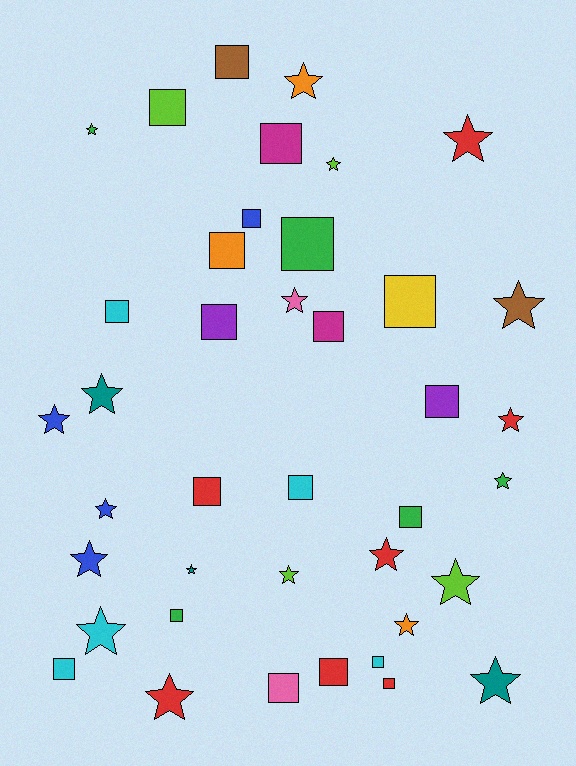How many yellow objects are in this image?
There is 1 yellow object.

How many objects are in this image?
There are 40 objects.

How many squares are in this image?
There are 20 squares.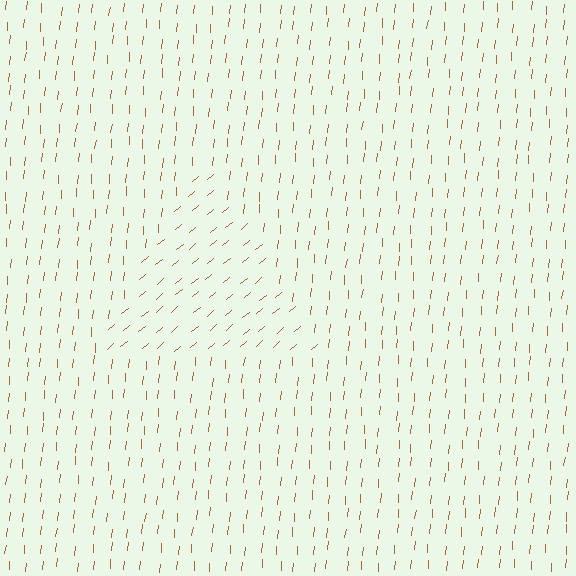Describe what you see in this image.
The image is filled with small brown line segments. A triangle region in the image has lines oriented differently from the surrounding lines, creating a visible texture boundary.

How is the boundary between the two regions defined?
The boundary is defined purely by a change in line orientation (approximately 45 degrees difference). All lines are the same color and thickness.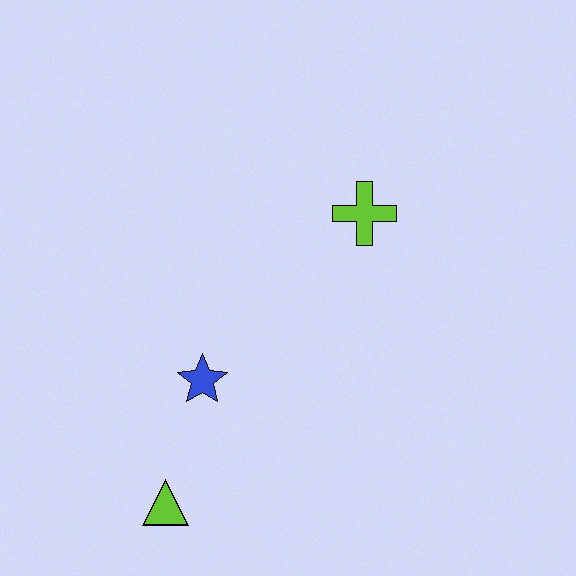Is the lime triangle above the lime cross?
No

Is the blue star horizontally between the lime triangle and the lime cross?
Yes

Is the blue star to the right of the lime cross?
No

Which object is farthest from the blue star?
The lime cross is farthest from the blue star.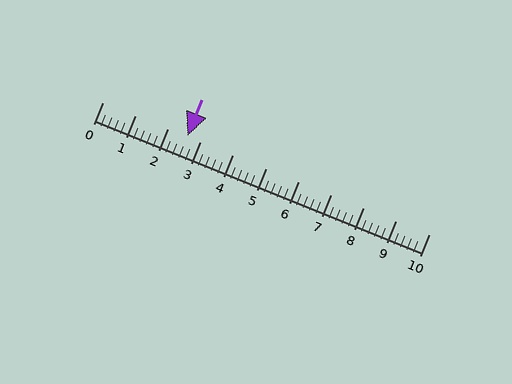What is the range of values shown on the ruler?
The ruler shows values from 0 to 10.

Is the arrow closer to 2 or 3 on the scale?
The arrow is closer to 3.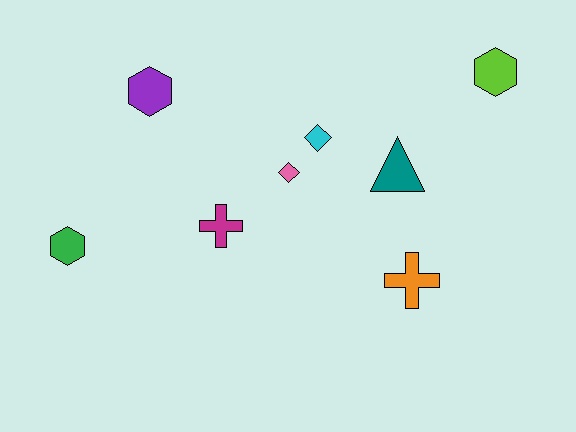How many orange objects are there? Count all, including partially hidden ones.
There is 1 orange object.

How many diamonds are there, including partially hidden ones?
There are 2 diamonds.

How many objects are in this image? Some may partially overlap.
There are 8 objects.